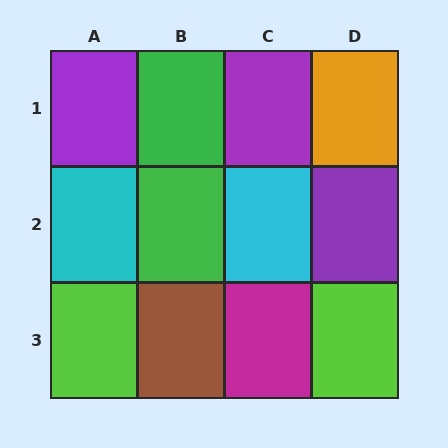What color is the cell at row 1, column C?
Purple.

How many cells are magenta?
1 cell is magenta.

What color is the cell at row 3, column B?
Brown.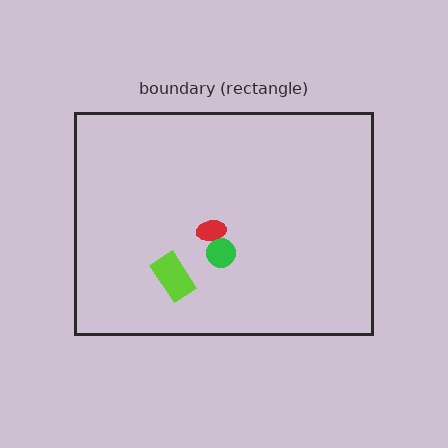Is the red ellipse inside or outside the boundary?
Inside.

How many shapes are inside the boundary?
3 inside, 0 outside.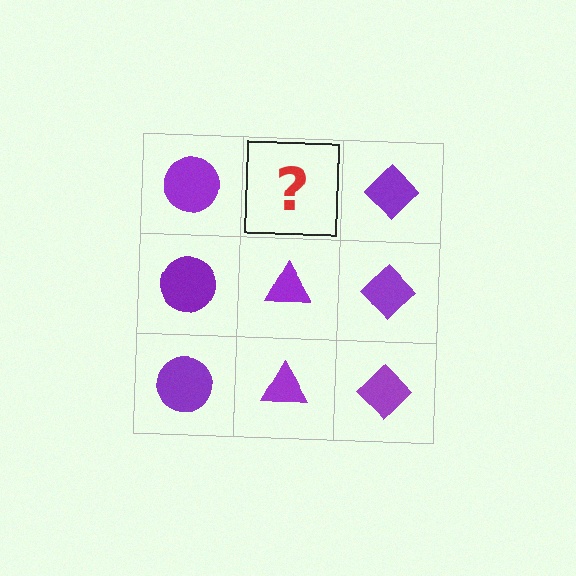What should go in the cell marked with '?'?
The missing cell should contain a purple triangle.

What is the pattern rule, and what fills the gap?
The rule is that each column has a consistent shape. The gap should be filled with a purple triangle.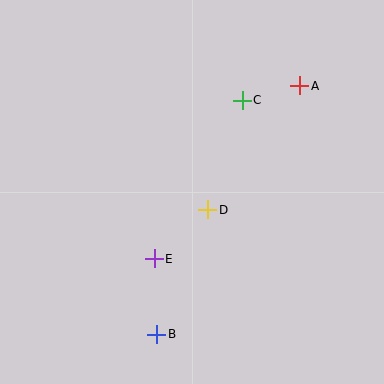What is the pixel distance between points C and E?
The distance between C and E is 181 pixels.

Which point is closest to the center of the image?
Point D at (207, 210) is closest to the center.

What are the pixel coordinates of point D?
Point D is at (207, 210).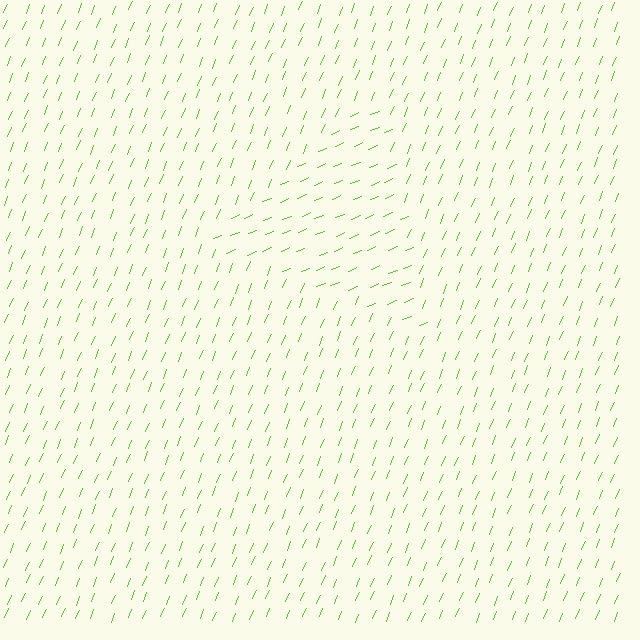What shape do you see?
I see a triangle.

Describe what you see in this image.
The image is filled with small lime line segments. A triangle region in the image has lines oriented differently from the surrounding lines, creating a visible texture boundary.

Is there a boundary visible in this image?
Yes, there is a texture boundary formed by a change in line orientation.